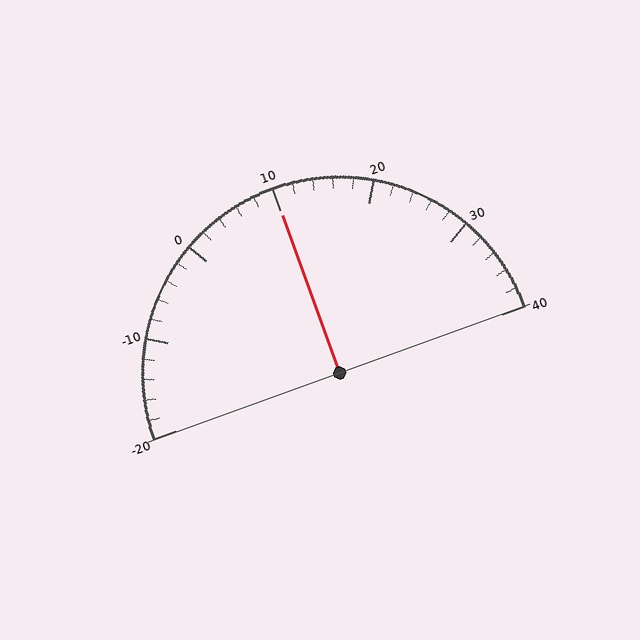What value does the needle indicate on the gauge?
The needle indicates approximately 10.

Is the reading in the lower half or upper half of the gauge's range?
The reading is in the upper half of the range (-20 to 40).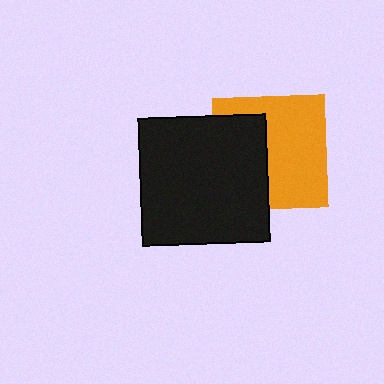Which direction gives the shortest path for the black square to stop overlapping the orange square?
Moving left gives the shortest separation.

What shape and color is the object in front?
The object in front is a black square.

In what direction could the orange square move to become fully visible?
The orange square could move right. That would shift it out from behind the black square entirely.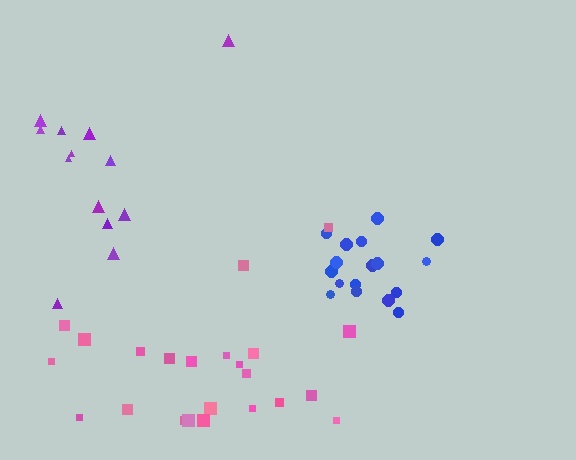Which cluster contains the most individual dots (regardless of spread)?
Pink (23).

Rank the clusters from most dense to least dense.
blue, pink, purple.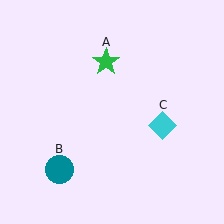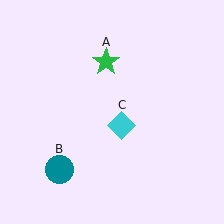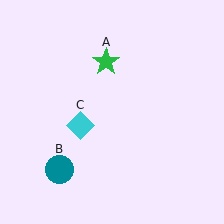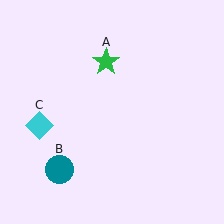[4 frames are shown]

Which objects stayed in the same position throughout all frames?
Green star (object A) and teal circle (object B) remained stationary.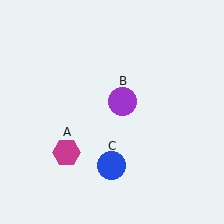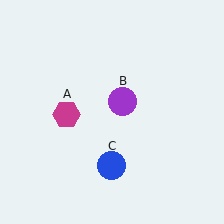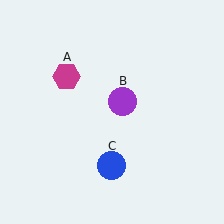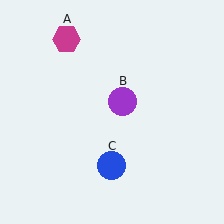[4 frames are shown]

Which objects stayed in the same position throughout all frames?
Purple circle (object B) and blue circle (object C) remained stationary.